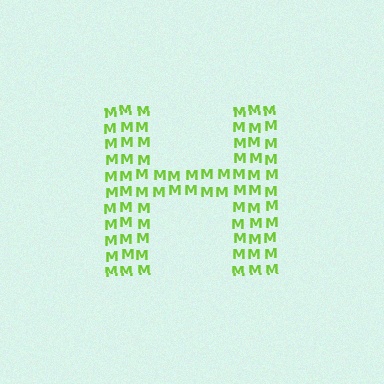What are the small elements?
The small elements are letter M's.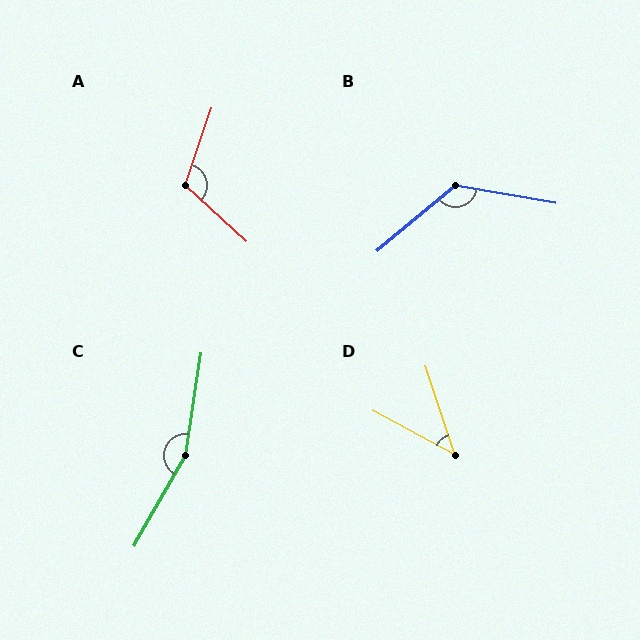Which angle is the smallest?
D, at approximately 43 degrees.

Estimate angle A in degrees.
Approximately 113 degrees.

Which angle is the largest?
C, at approximately 159 degrees.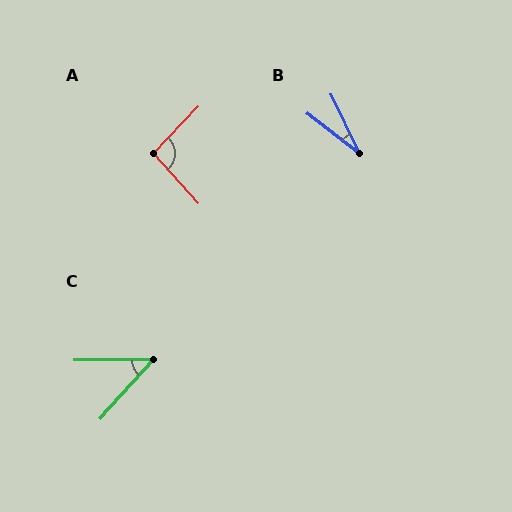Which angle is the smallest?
B, at approximately 27 degrees.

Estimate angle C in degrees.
Approximately 48 degrees.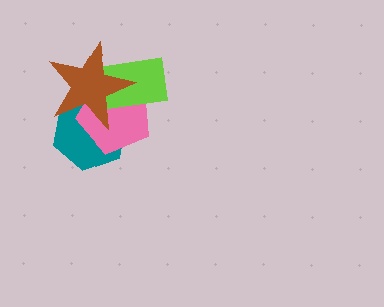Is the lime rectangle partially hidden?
Yes, it is partially covered by another shape.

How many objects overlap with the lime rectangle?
3 objects overlap with the lime rectangle.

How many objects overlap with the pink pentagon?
3 objects overlap with the pink pentagon.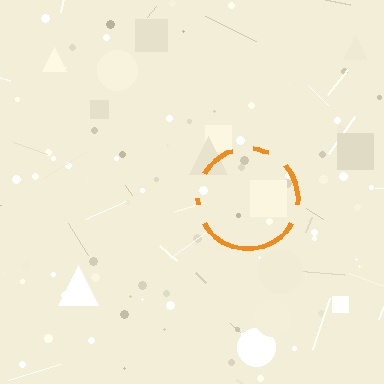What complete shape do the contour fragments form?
The contour fragments form a circle.